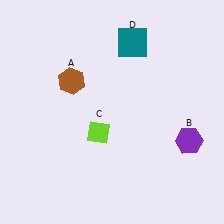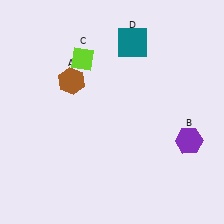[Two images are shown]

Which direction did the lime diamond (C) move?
The lime diamond (C) moved up.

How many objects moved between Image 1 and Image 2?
1 object moved between the two images.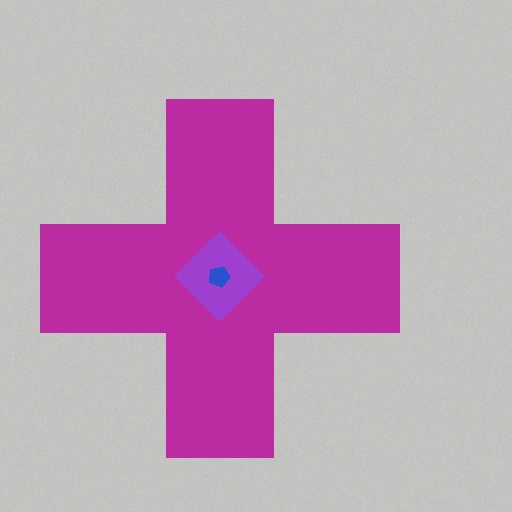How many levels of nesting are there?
3.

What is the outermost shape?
The magenta cross.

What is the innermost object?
The blue pentagon.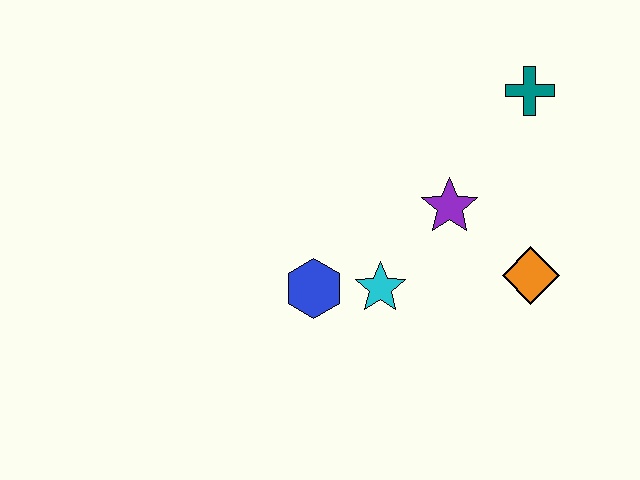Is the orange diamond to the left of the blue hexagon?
No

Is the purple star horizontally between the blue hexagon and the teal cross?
Yes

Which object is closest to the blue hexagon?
The cyan star is closest to the blue hexagon.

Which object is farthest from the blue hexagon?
The teal cross is farthest from the blue hexagon.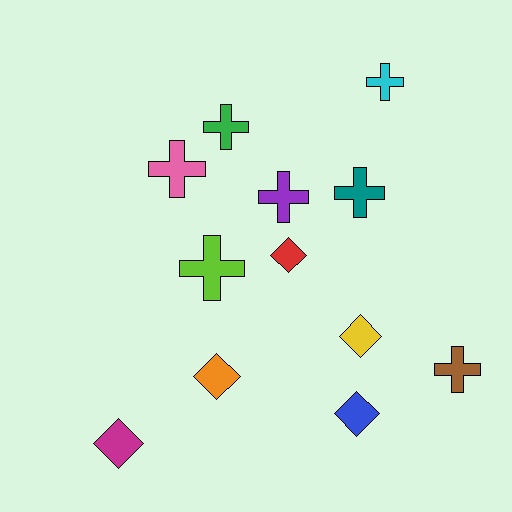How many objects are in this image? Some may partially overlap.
There are 12 objects.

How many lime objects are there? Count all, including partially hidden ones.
There is 1 lime object.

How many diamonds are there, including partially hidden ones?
There are 5 diamonds.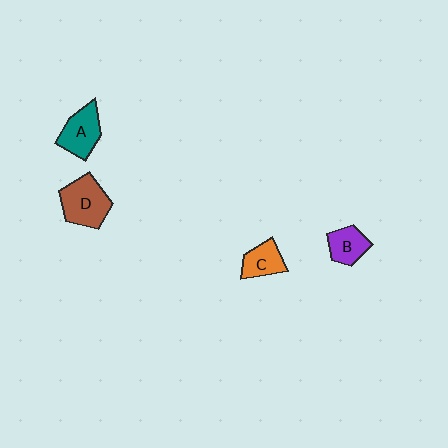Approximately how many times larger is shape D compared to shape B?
Approximately 1.6 times.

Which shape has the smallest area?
Shape C (orange).